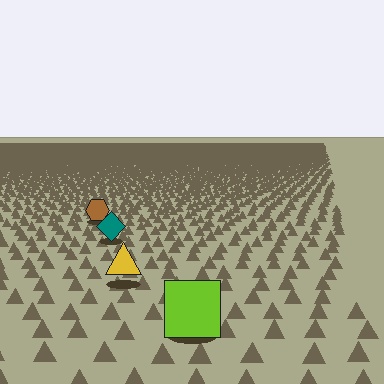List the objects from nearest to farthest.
From nearest to farthest: the lime square, the yellow triangle, the teal diamond, the brown hexagon.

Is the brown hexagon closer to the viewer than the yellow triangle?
No. The yellow triangle is closer — you can tell from the texture gradient: the ground texture is coarser near it.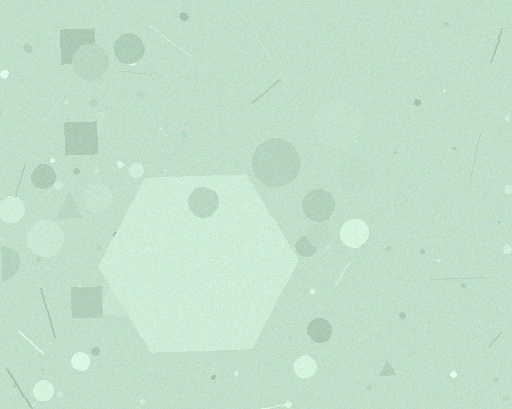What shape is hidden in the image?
A hexagon is hidden in the image.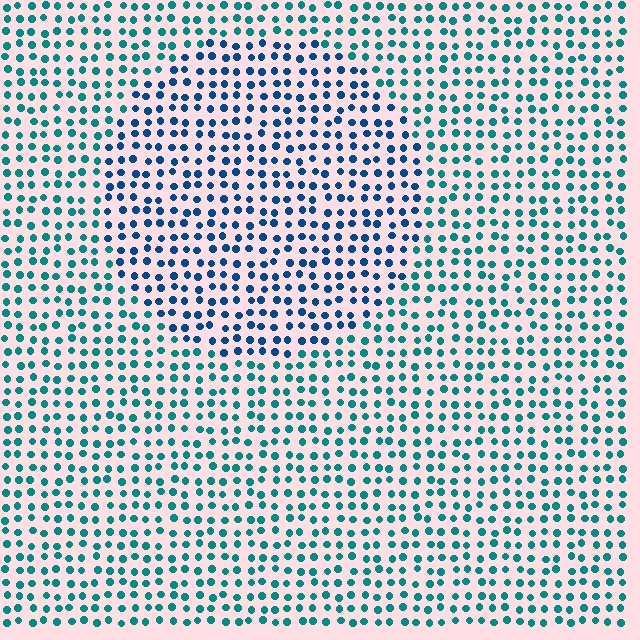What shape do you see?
I see a circle.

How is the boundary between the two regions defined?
The boundary is defined purely by a slight shift in hue (about 32 degrees). Spacing, size, and orientation are identical on both sides.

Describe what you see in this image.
The image is filled with small teal elements in a uniform arrangement. A circle-shaped region is visible where the elements are tinted to a slightly different hue, forming a subtle color boundary.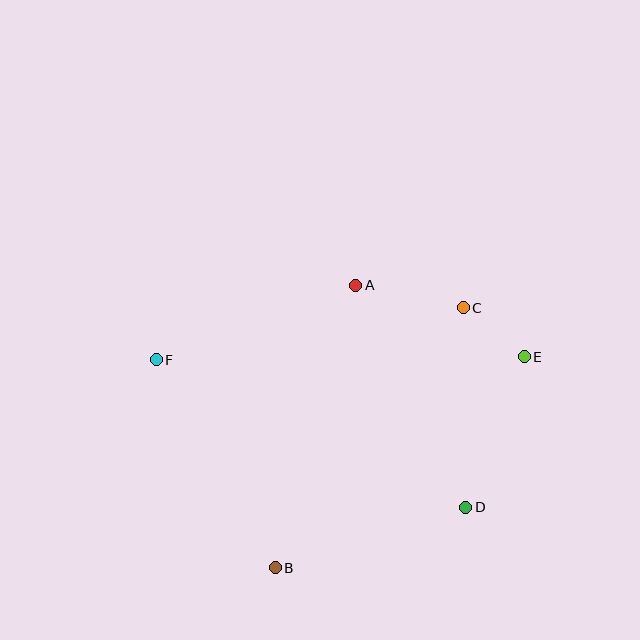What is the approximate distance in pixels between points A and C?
The distance between A and C is approximately 110 pixels.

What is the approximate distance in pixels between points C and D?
The distance between C and D is approximately 199 pixels.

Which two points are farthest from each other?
Points E and F are farthest from each other.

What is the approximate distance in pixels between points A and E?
The distance between A and E is approximately 183 pixels.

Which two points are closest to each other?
Points C and E are closest to each other.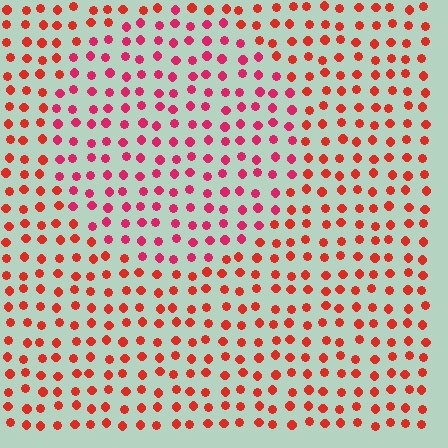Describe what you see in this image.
The image is filled with small red elements in a uniform arrangement. A circle-shaped region is visible where the elements are tinted to a slightly different hue, forming a subtle color boundary.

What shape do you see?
I see a circle.